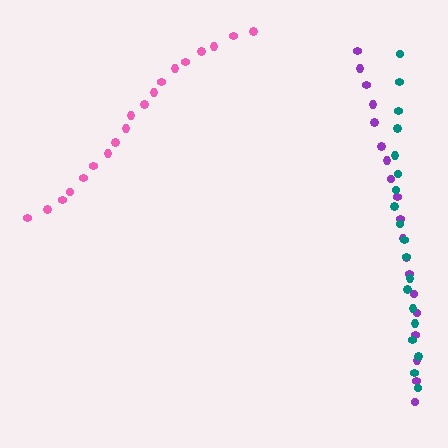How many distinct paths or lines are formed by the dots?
There are 3 distinct paths.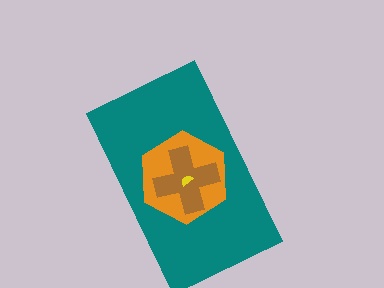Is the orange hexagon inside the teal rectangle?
Yes.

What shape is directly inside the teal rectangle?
The orange hexagon.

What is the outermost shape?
The teal rectangle.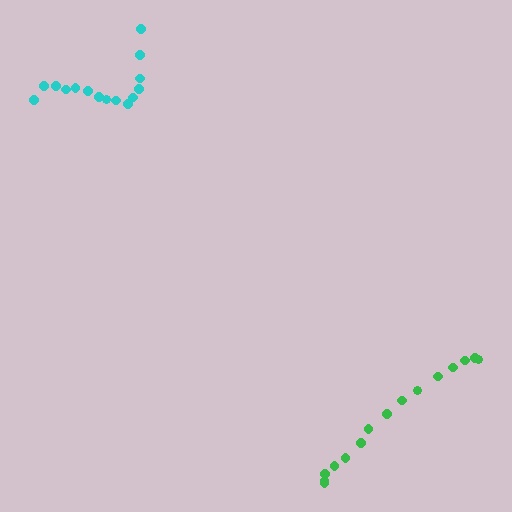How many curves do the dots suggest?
There are 2 distinct paths.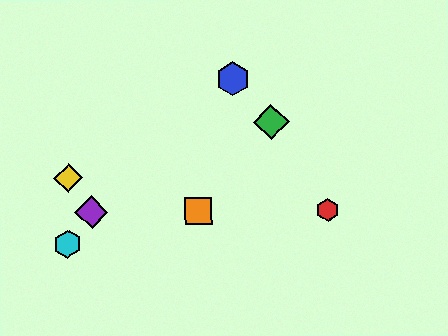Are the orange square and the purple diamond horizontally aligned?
Yes, both are at y≈211.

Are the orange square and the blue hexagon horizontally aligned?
No, the orange square is at y≈211 and the blue hexagon is at y≈79.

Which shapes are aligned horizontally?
The red hexagon, the purple diamond, the orange square are aligned horizontally.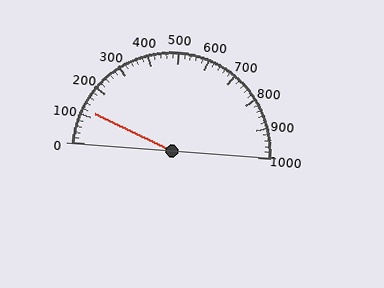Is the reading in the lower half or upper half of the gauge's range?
The reading is in the lower half of the range (0 to 1000).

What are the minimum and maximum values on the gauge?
The gauge ranges from 0 to 1000.